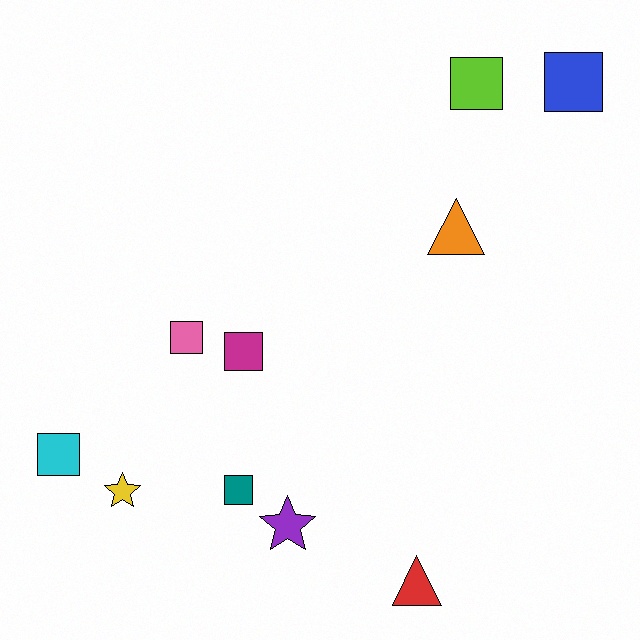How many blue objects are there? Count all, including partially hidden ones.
There is 1 blue object.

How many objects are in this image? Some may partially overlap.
There are 10 objects.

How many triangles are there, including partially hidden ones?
There are 2 triangles.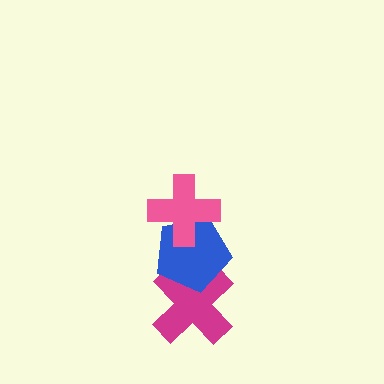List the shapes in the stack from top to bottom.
From top to bottom: the pink cross, the blue pentagon, the magenta cross.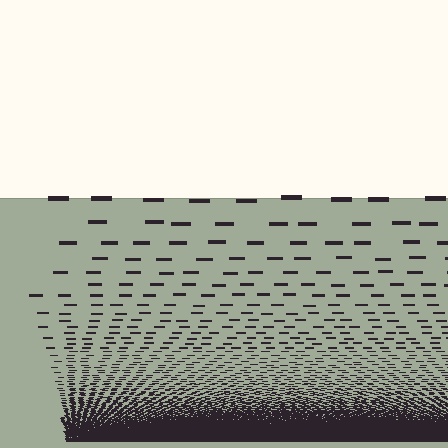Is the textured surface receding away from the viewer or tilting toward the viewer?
The surface appears to tilt toward the viewer. Texture elements get larger and sparser toward the top.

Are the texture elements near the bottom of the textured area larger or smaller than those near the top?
Smaller. The gradient is inverted — elements near the bottom are smaller and denser.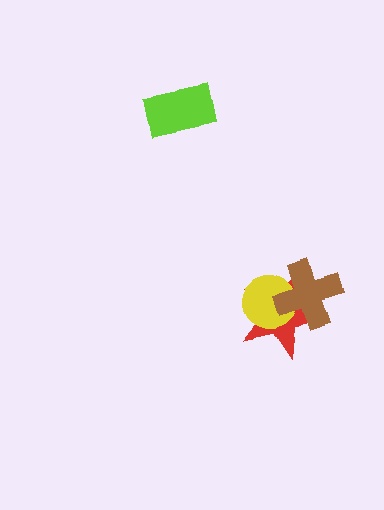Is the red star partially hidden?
Yes, it is partially covered by another shape.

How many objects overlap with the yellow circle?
2 objects overlap with the yellow circle.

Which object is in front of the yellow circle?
The brown cross is in front of the yellow circle.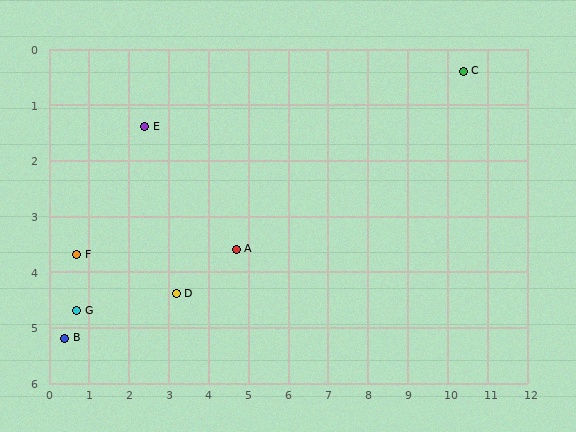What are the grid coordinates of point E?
Point E is at approximately (2.4, 1.4).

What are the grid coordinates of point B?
Point B is at approximately (0.4, 5.2).